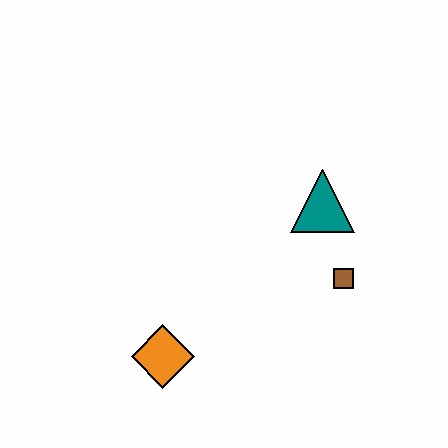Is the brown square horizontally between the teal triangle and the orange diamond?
No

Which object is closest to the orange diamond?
The brown square is closest to the orange diamond.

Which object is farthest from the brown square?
The orange diamond is farthest from the brown square.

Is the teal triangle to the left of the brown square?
Yes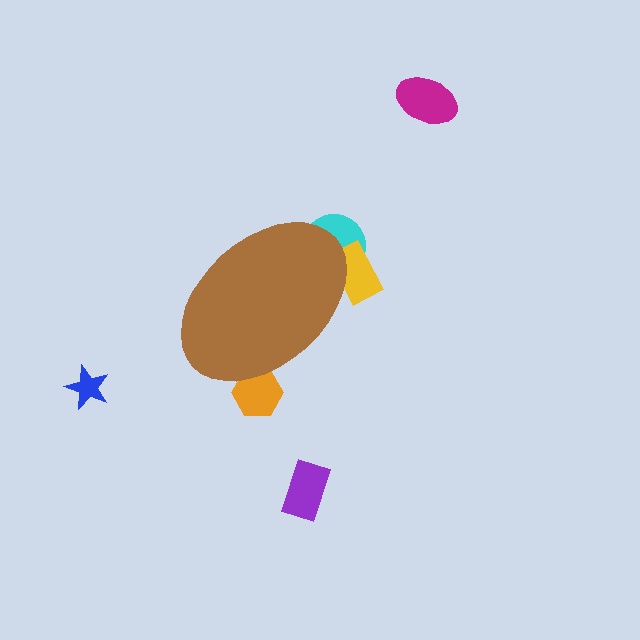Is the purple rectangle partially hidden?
No, the purple rectangle is fully visible.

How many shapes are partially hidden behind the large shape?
3 shapes are partially hidden.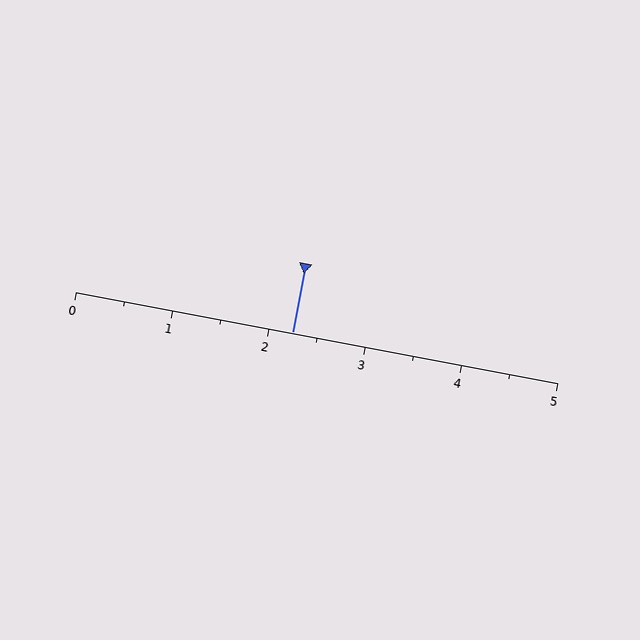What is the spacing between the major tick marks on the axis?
The major ticks are spaced 1 apart.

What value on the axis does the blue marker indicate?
The marker indicates approximately 2.2.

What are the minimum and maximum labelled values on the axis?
The axis runs from 0 to 5.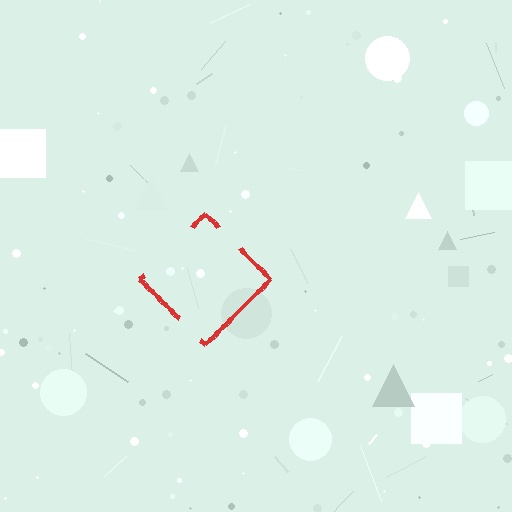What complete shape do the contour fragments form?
The contour fragments form a diamond.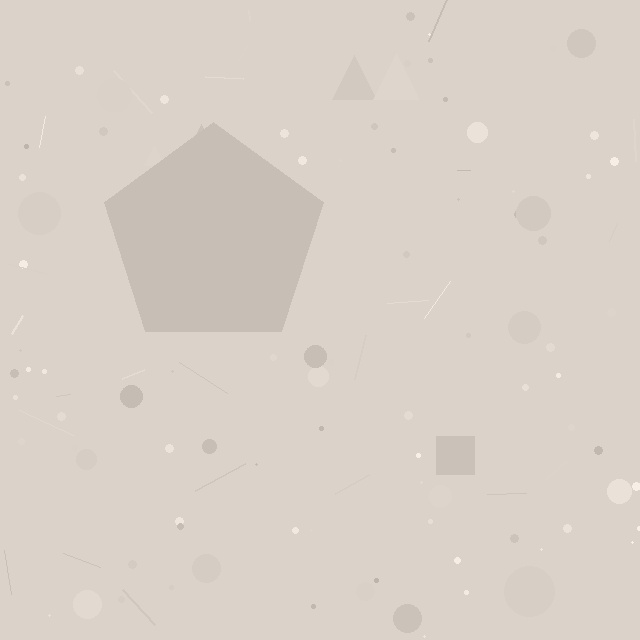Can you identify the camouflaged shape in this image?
The camouflaged shape is a pentagon.